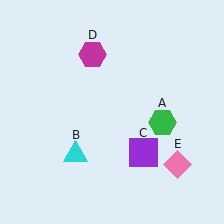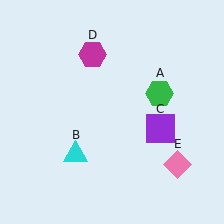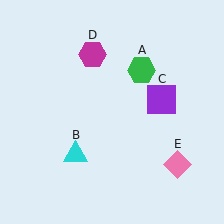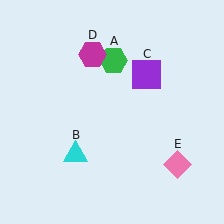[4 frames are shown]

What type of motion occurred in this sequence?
The green hexagon (object A), purple square (object C) rotated counterclockwise around the center of the scene.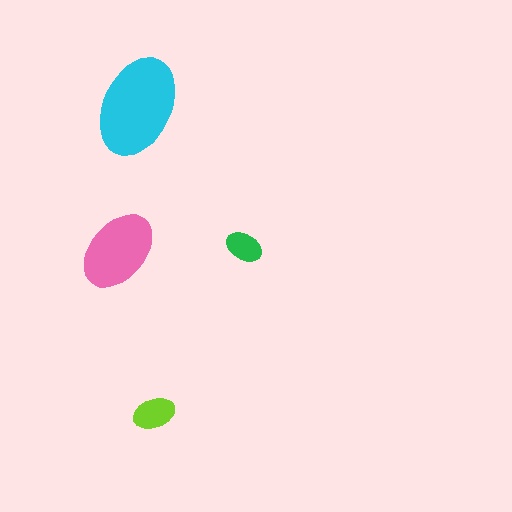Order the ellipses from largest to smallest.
the cyan one, the pink one, the lime one, the green one.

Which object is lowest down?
The lime ellipse is bottommost.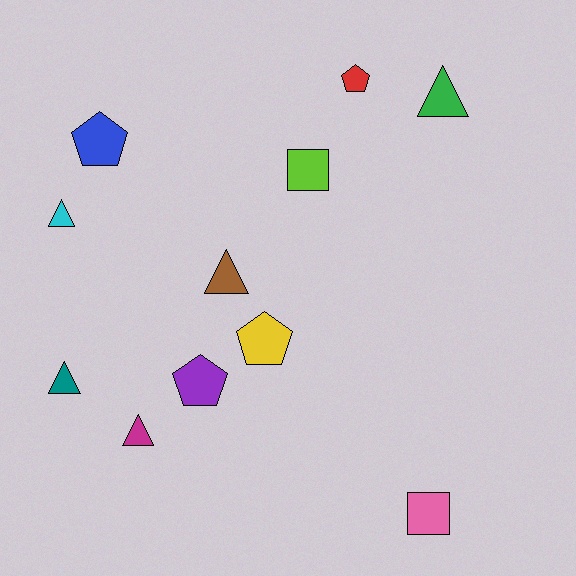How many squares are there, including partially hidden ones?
There are 2 squares.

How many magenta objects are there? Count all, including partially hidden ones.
There is 1 magenta object.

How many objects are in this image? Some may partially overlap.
There are 11 objects.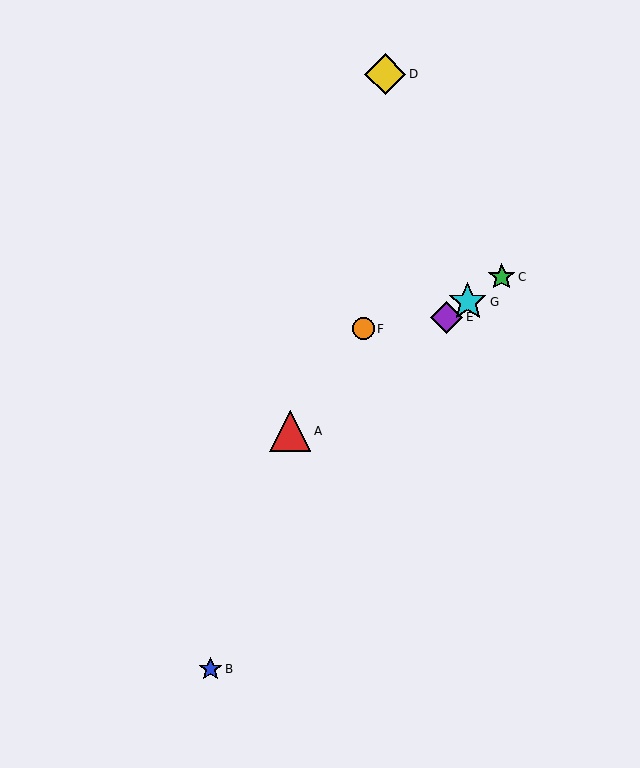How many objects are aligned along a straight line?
4 objects (A, C, E, G) are aligned along a straight line.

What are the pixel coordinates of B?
Object B is at (210, 669).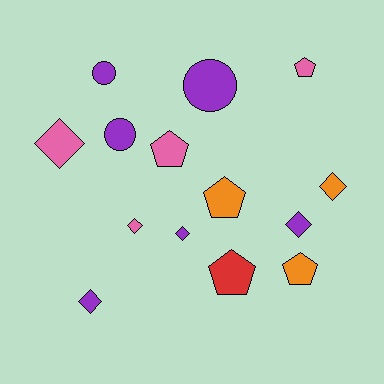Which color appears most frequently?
Purple, with 6 objects.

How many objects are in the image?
There are 14 objects.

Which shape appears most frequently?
Diamond, with 6 objects.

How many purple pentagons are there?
There are no purple pentagons.